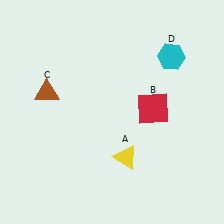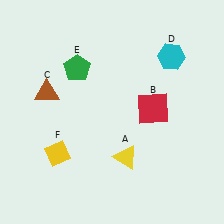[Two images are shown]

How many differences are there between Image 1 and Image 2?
There are 2 differences between the two images.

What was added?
A green pentagon (E), a yellow diamond (F) were added in Image 2.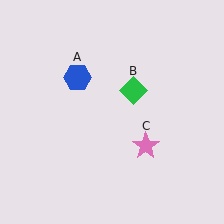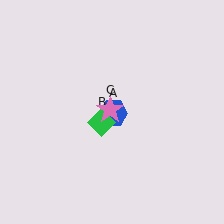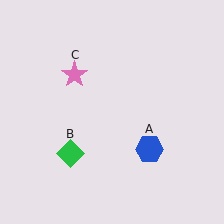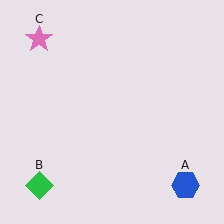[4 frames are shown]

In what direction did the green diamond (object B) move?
The green diamond (object B) moved down and to the left.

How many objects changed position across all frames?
3 objects changed position: blue hexagon (object A), green diamond (object B), pink star (object C).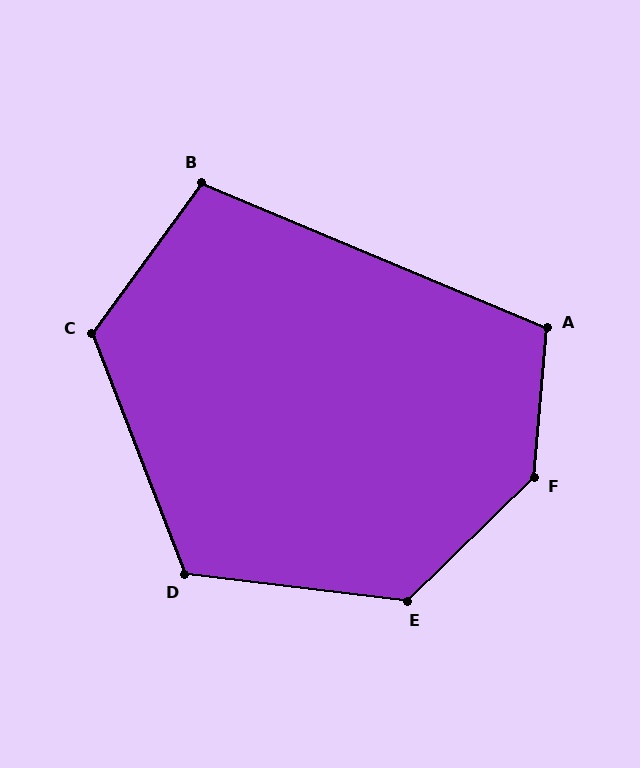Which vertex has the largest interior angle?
F, at approximately 139 degrees.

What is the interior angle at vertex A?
Approximately 108 degrees (obtuse).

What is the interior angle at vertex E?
Approximately 129 degrees (obtuse).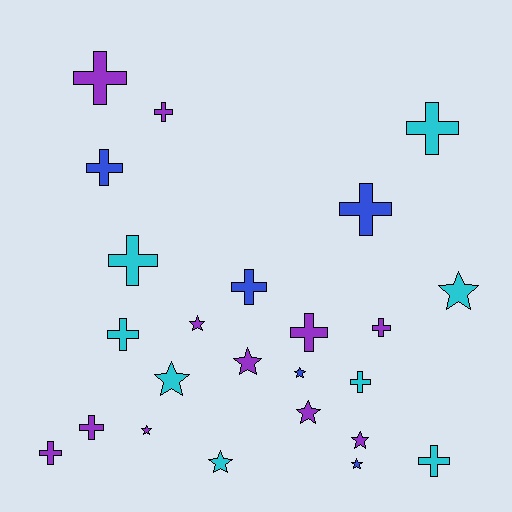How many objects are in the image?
There are 24 objects.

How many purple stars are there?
There are 5 purple stars.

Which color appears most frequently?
Purple, with 11 objects.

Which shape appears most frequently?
Cross, with 14 objects.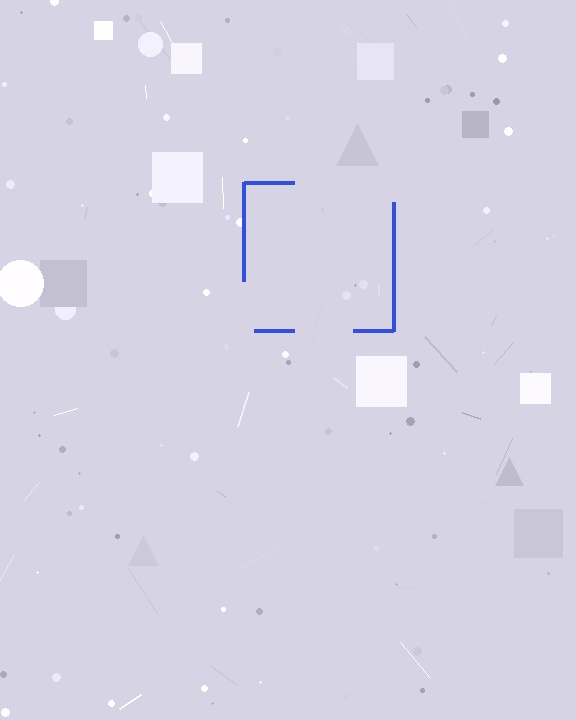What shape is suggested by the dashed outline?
The dashed outline suggests a square.